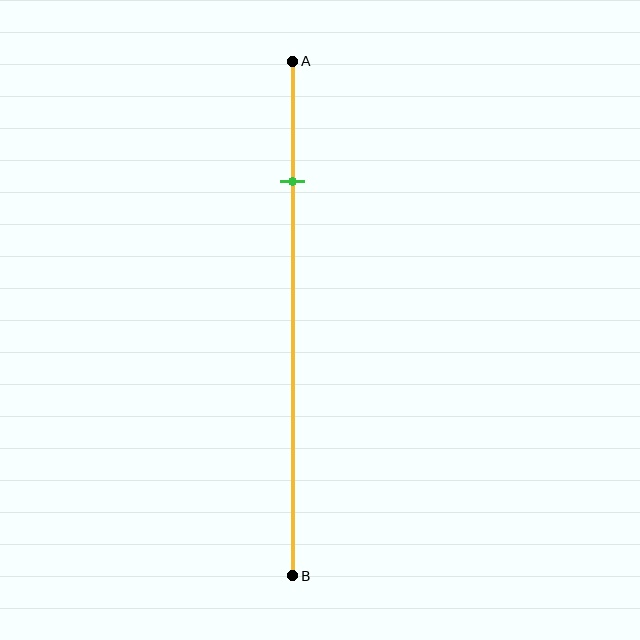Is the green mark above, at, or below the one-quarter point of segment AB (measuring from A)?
The green mark is approximately at the one-quarter point of segment AB.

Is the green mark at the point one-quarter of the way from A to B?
Yes, the mark is approximately at the one-quarter point.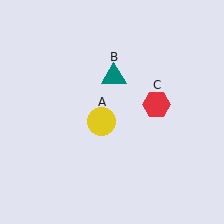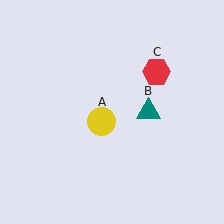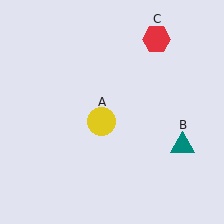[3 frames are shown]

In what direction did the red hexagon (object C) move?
The red hexagon (object C) moved up.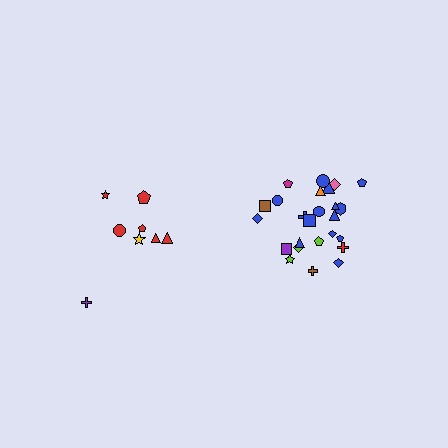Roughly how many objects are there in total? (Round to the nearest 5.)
Roughly 35 objects in total.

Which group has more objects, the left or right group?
The right group.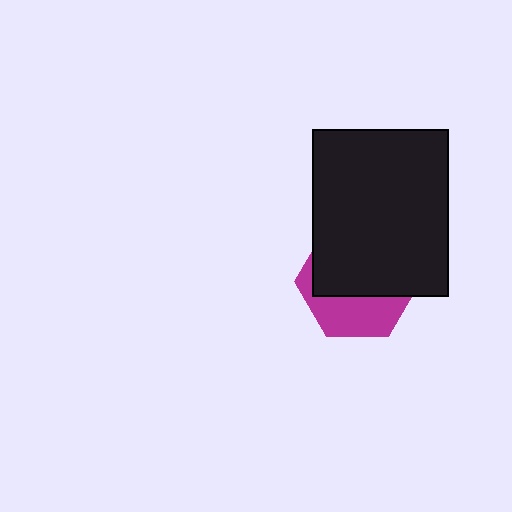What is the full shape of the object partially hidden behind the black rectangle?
The partially hidden object is a magenta hexagon.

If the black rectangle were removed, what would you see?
You would see the complete magenta hexagon.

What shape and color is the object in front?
The object in front is a black rectangle.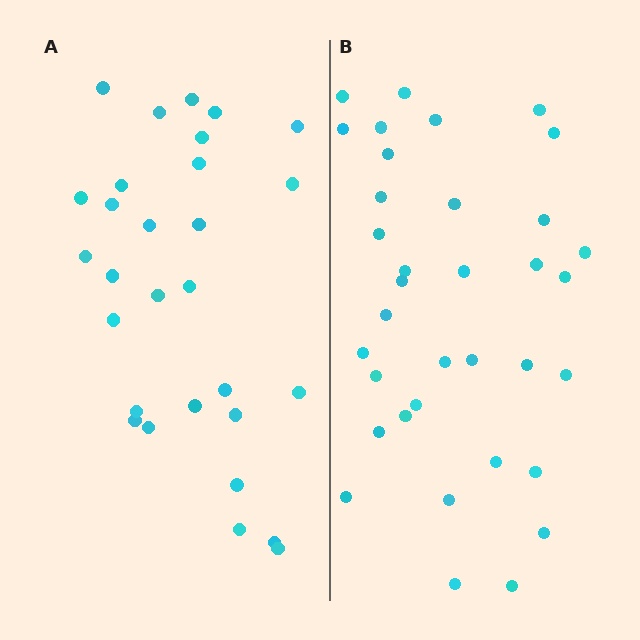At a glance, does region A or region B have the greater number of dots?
Region B (the right region) has more dots.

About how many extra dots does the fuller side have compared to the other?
Region B has about 6 more dots than region A.